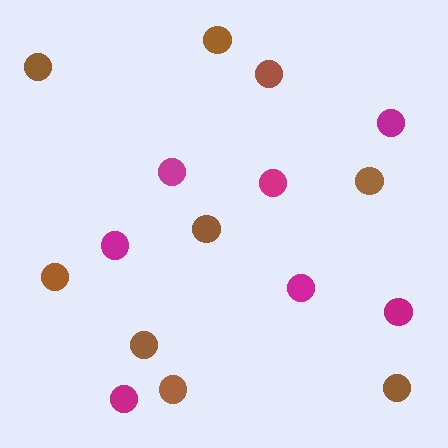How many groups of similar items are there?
There are 2 groups: one group of magenta circles (7) and one group of brown circles (9).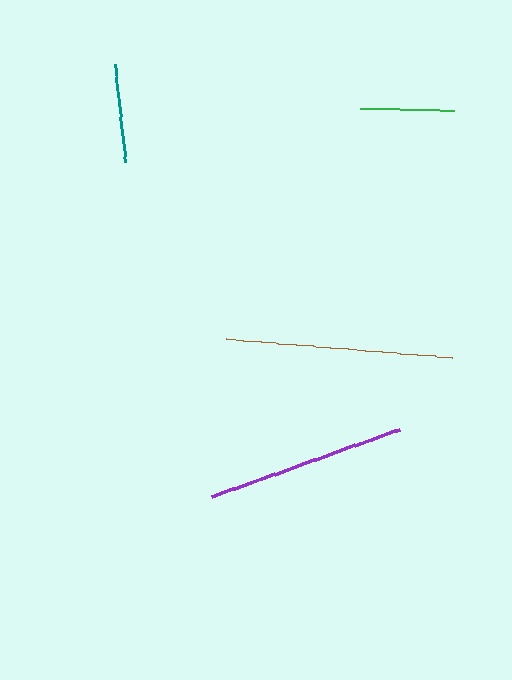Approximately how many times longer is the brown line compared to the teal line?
The brown line is approximately 2.3 times the length of the teal line.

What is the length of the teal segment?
The teal segment is approximately 97 pixels long.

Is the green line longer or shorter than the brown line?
The brown line is longer than the green line.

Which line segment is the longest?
The brown line is the longest at approximately 227 pixels.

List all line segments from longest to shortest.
From longest to shortest: brown, purple, teal, green.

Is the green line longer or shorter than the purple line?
The purple line is longer than the green line.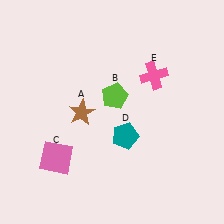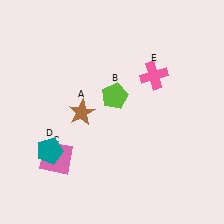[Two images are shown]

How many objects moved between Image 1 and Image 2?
1 object moved between the two images.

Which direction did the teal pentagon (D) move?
The teal pentagon (D) moved left.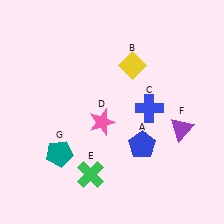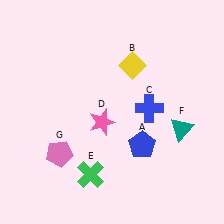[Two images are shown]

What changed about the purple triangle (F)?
In Image 1, F is purple. In Image 2, it changed to teal.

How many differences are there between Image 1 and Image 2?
There are 2 differences between the two images.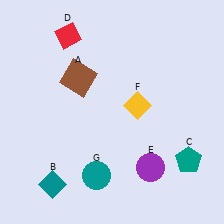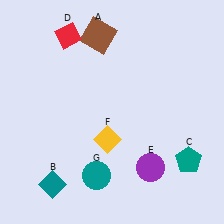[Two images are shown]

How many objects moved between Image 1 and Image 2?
2 objects moved between the two images.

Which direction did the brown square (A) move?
The brown square (A) moved up.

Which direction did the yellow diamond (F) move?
The yellow diamond (F) moved down.